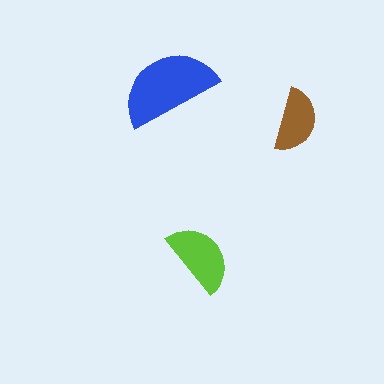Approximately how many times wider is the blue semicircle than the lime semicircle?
About 1.5 times wider.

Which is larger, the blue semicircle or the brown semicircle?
The blue one.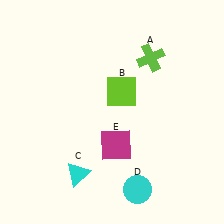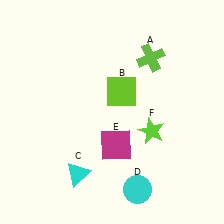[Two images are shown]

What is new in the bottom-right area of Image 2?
A lime star (F) was added in the bottom-right area of Image 2.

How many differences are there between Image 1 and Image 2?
There is 1 difference between the two images.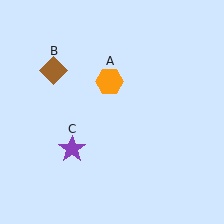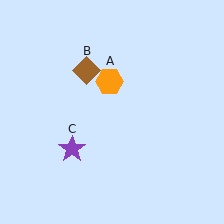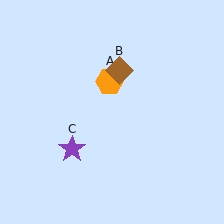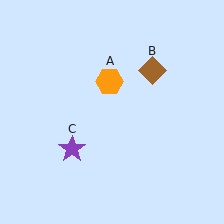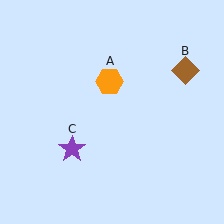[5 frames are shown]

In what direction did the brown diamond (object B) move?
The brown diamond (object B) moved right.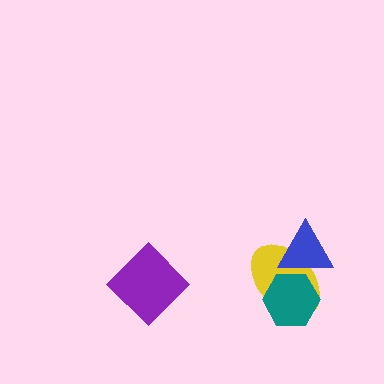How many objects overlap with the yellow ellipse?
2 objects overlap with the yellow ellipse.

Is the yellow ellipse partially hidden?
Yes, it is partially covered by another shape.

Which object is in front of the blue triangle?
The teal hexagon is in front of the blue triangle.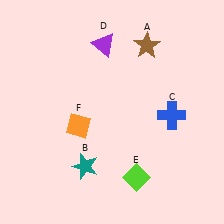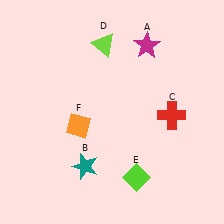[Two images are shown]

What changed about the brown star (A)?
In Image 1, A is brown. In Image 2, it changed to magenta.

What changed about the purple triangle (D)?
In Image 1, D is purple. In Image 2, it changed to lime.